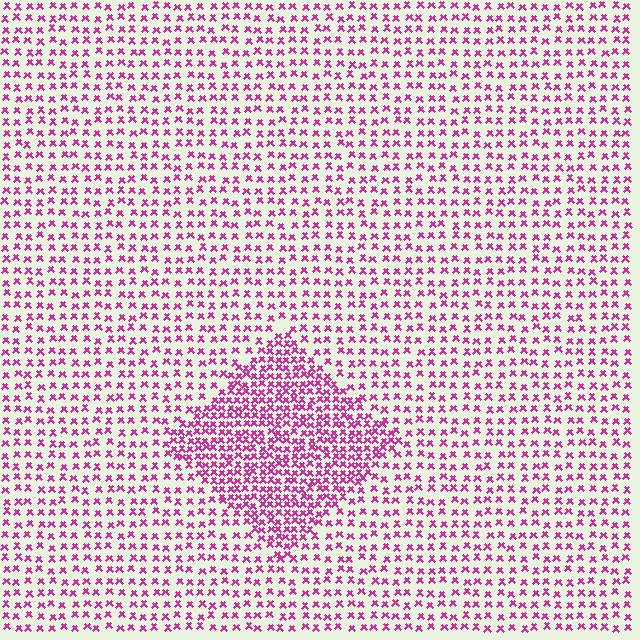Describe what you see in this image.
The image contains small magenta elements arranged at two different densities. A diamond-shaped region is visible where the elements are more densely packed than the surrounding area.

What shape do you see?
I see a diamond.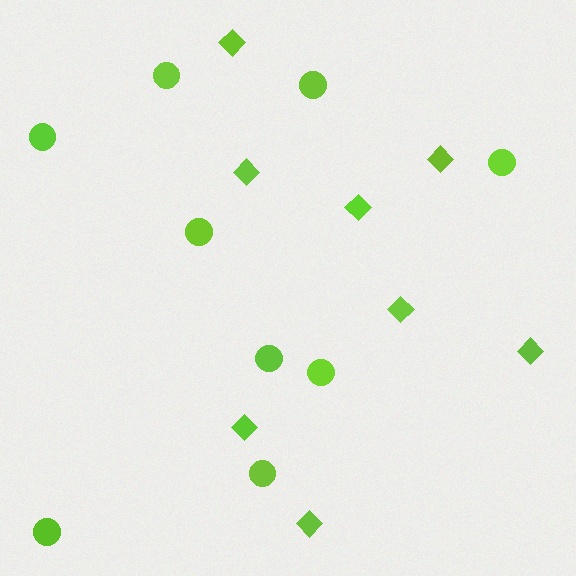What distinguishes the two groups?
There are 2 groups: one group of circles (9) and one group of diamonds (8).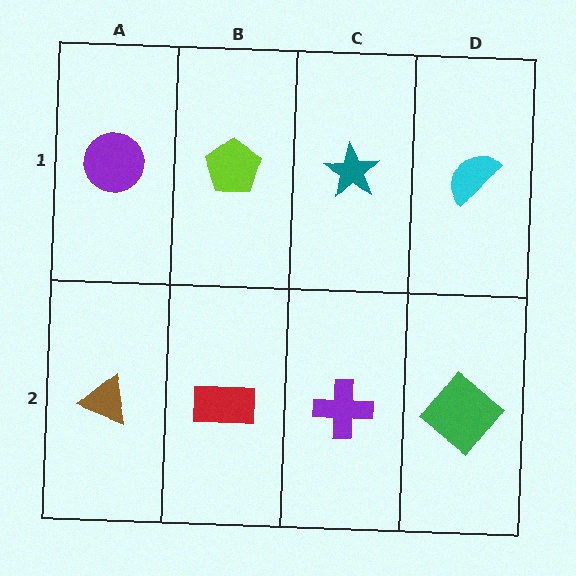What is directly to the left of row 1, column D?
A teal star.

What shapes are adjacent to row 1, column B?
A red rectangle (row 2, column B), a purple circle (row 1, column A), a teal star (row 1, column C).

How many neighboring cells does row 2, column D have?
2.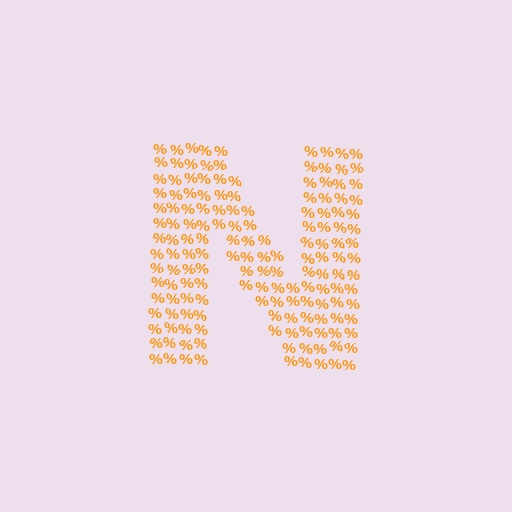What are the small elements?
The small elements are percent signs.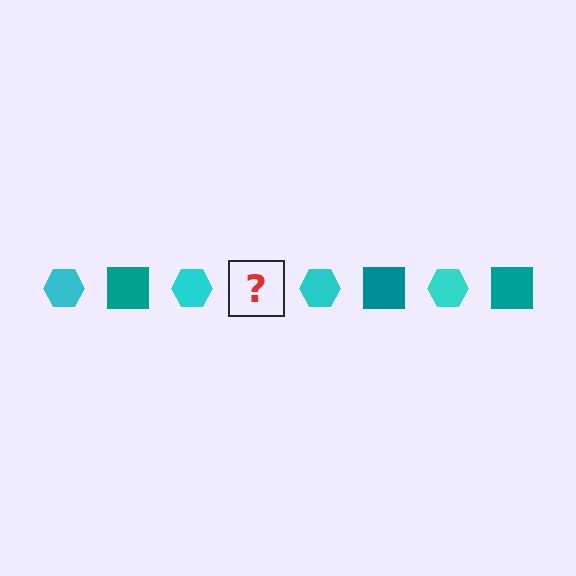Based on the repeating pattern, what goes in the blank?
The blank should be a teal square.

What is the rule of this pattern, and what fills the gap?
The rule is that the pattern alternates between cyan hexagon and teal square. The gap should be filled with a teal square.